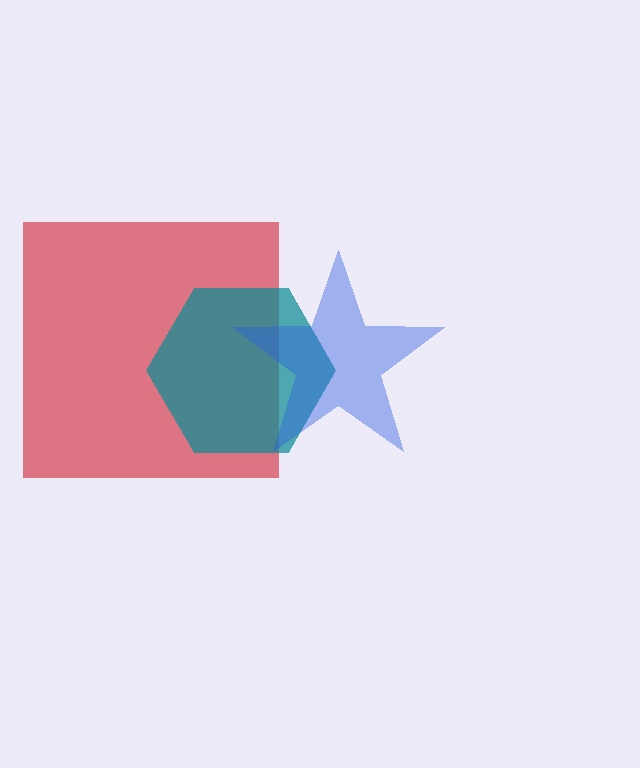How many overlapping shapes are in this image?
There are 3 overlapping shapes in the image.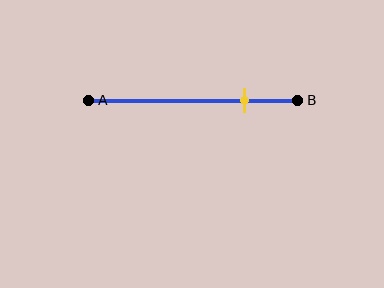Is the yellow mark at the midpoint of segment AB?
No, the mark is at about 75% from A, not at the 50% midpoint.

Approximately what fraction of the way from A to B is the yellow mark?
The yellow mark is approximately 75% of the way from A to B.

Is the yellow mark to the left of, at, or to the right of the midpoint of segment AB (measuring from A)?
The yellow mark is to the right of the midpoint of segment AB.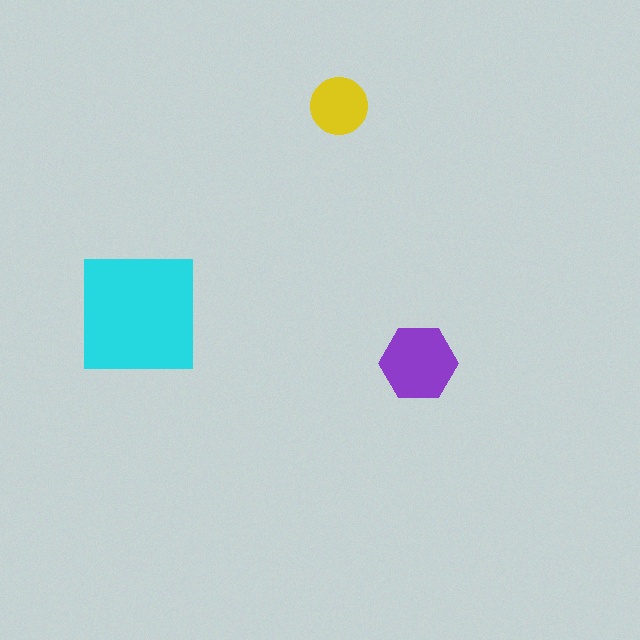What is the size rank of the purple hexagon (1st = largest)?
2nd.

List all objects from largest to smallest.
The cyan square, the purple hexagon, the yellow circle.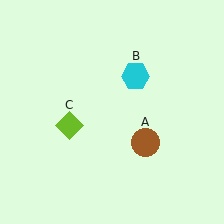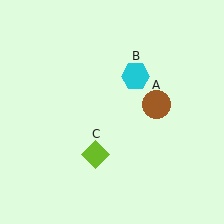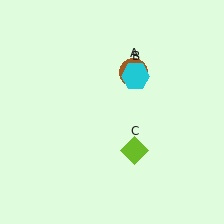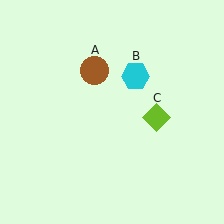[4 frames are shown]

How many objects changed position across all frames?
2 objects changed position: brown circle (object A), lime diamond (object C).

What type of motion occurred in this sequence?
The brown circle (object A), lime diamond (object C) rotated counterclockwise around the center of the scene.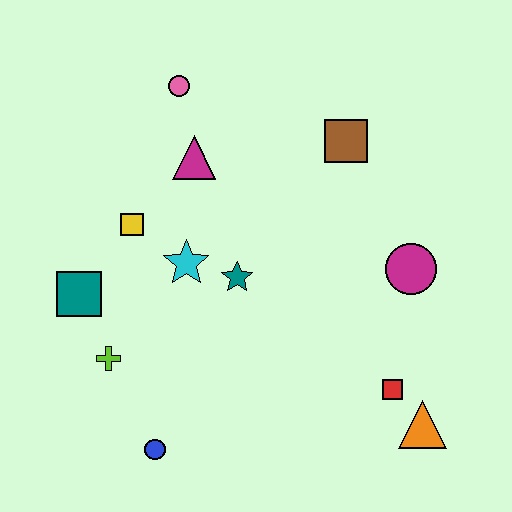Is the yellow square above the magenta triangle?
No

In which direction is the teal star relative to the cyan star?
The teal star is to the right of the cyan star.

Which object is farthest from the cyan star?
The orange triangle is farthest from the cyan star.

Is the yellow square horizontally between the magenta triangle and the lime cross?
Yes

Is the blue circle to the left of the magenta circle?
Yes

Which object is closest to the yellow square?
The cyan star is closest to the yellow square.